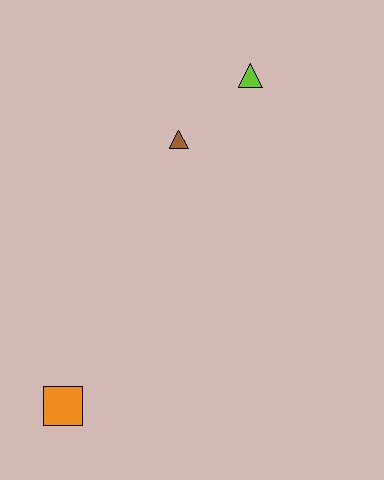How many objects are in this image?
There are 3 objects.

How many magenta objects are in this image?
There are no magenta objects.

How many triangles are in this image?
There are 2 triangles.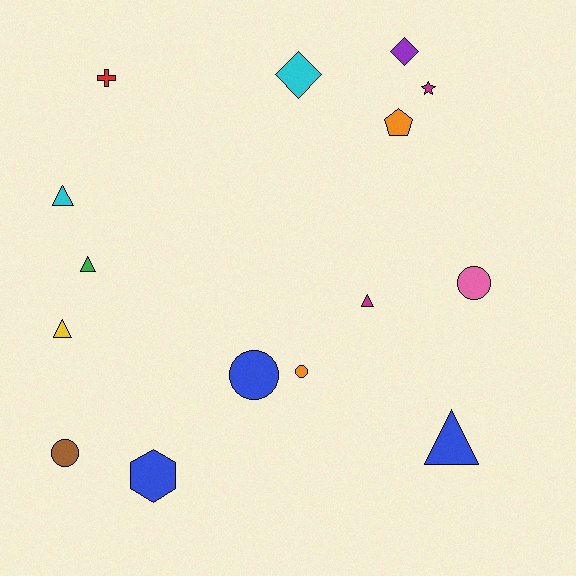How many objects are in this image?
There are 15 objects.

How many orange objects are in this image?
There are 2 orange objects.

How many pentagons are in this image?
There is 1 pentagon.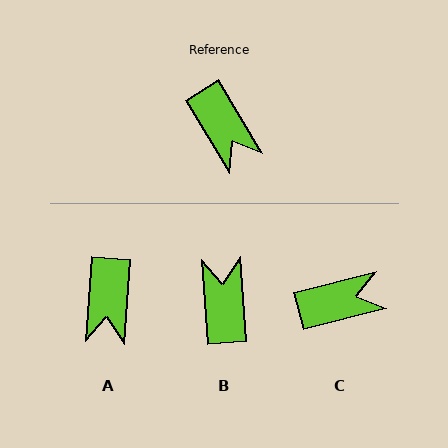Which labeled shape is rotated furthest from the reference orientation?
B, about 152 degrees away.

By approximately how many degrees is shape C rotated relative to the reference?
Approximately 73 degrees counter-clockwise.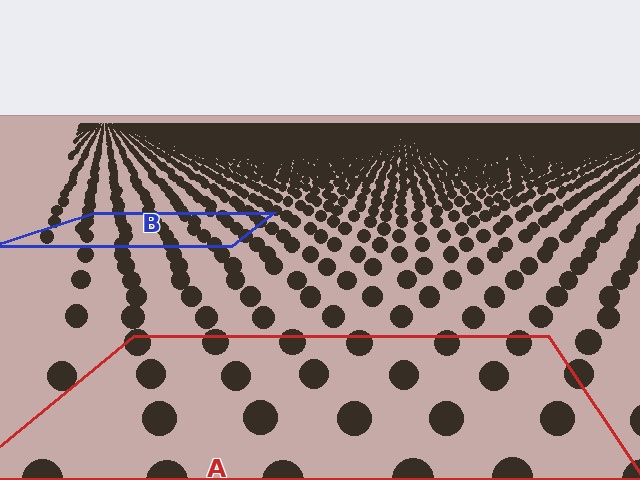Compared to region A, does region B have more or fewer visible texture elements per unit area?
Region B has more texture elements per unit area — they are packed more densely because it is farther away.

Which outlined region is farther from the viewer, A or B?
Region B is farther from the viewer — the texture elements inside it appear smaller and more densely packed.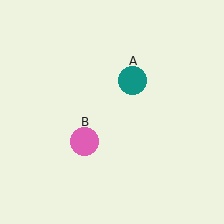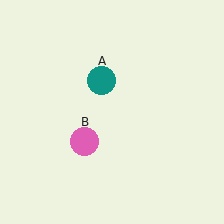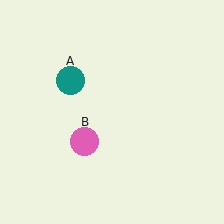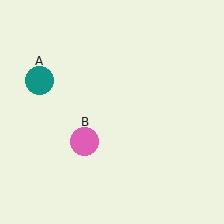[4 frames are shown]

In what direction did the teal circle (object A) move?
The teal circle (object A) moved left.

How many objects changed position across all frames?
1 object changed position: teal circle (object A).